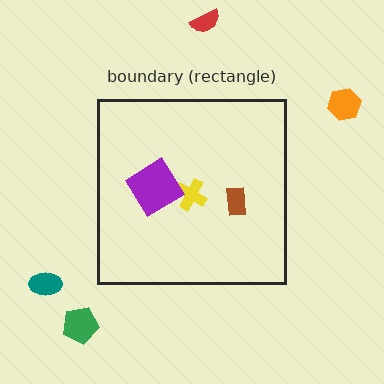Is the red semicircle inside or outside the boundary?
Outside.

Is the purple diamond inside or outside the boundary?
Inside.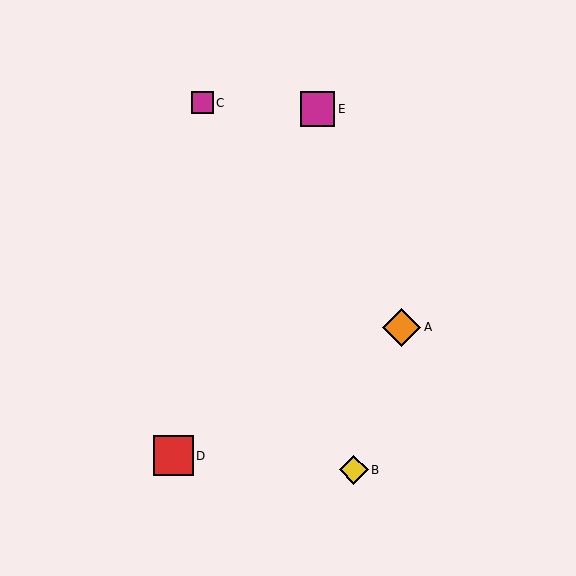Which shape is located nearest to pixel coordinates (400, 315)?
The orange diamond (labeled A) at (402, 327) is nearest to that location.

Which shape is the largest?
The red square (labeled D) is the largest.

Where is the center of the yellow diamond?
The center of the yellow diamond is at (354, 470).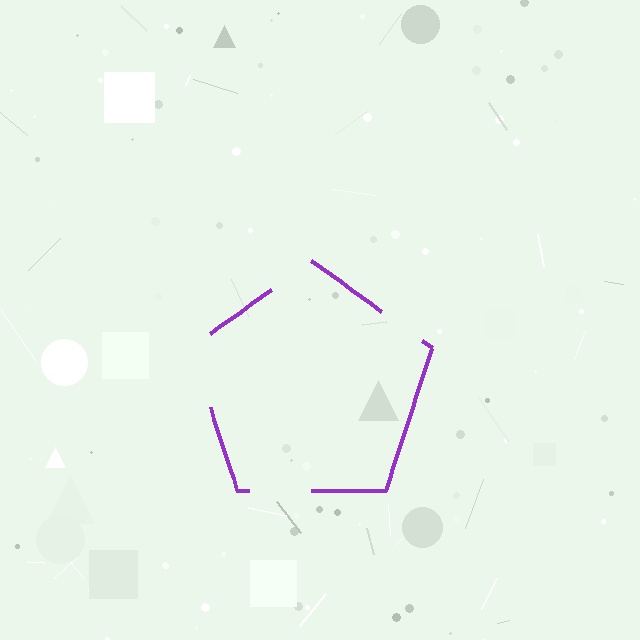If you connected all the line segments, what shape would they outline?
They would outline a pentagon.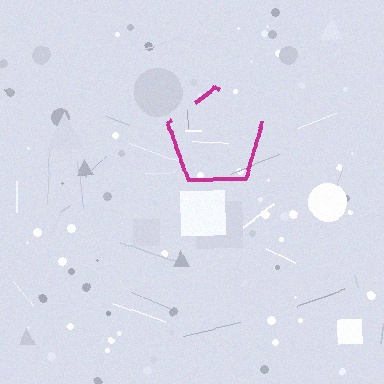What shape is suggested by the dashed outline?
The dashed outline suggests a pentagon.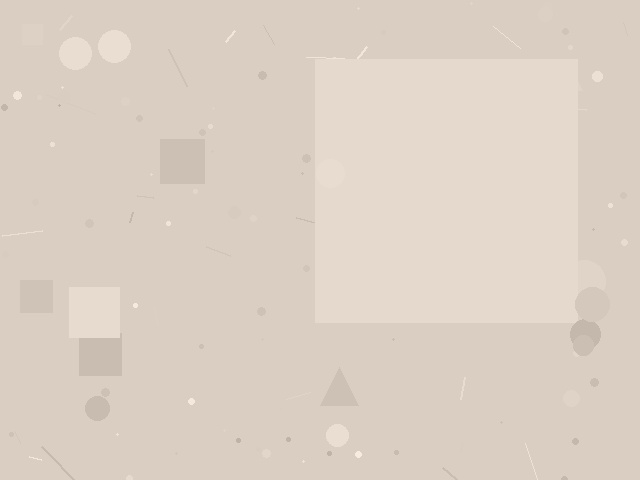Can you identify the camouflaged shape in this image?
The camouflaged shape is a square.